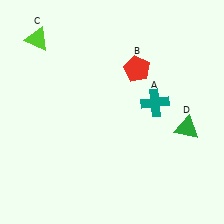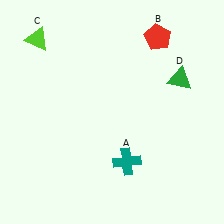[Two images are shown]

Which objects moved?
The objects that moved are: the teal cross (A), the red pentagon (B), the green triangle (D).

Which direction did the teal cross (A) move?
The teal cross (A) moved down.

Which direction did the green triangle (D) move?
The green triangle (D) moved up.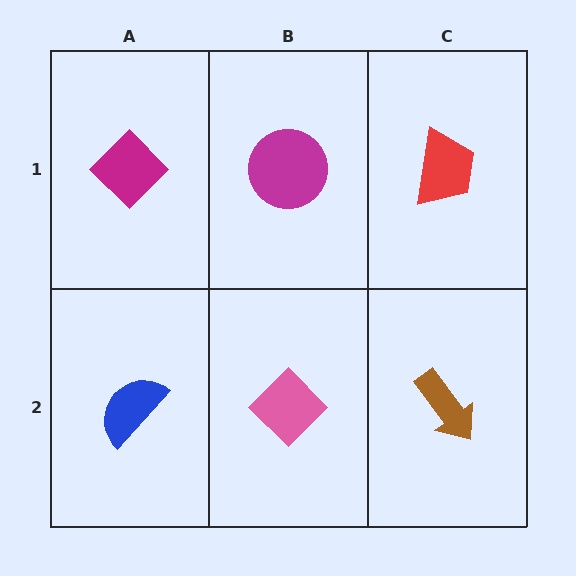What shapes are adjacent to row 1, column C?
A brown arrow (row 2, column C), a magenta circle (row 1, column B).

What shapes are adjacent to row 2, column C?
A red trapezoid (row 1, column C), a pink diamond (row 2, column B).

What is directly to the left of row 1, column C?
A magenta circle.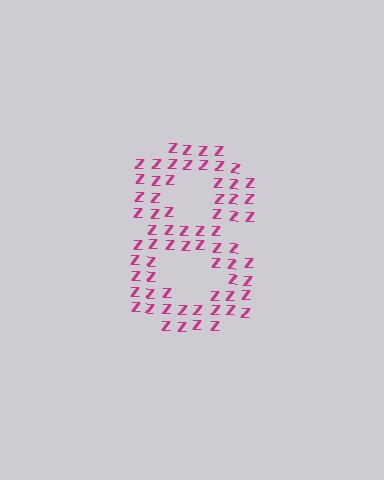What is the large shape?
The large shape is the digit 8.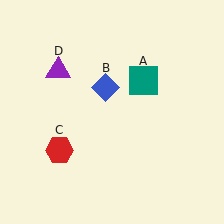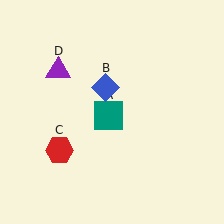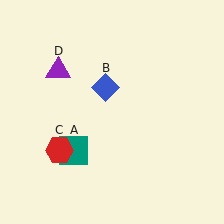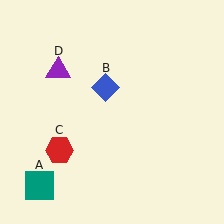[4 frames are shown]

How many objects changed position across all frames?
1 object changed position: teal square (object A).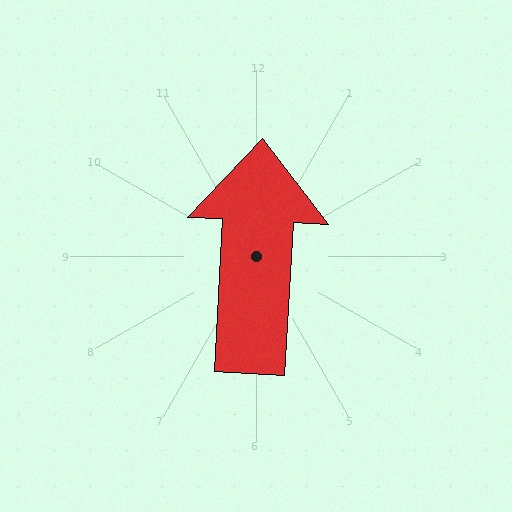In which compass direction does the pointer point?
North.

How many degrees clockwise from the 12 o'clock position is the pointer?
Approximately 3 degrees.